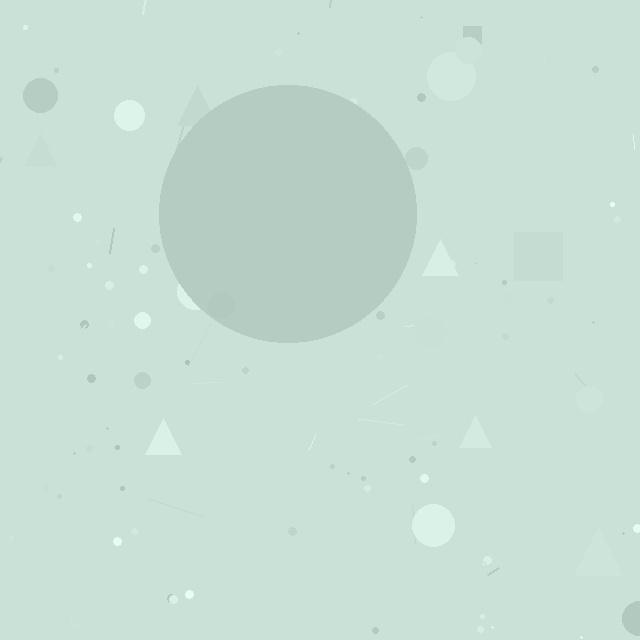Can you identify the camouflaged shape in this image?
The camouflaged shape is a circle.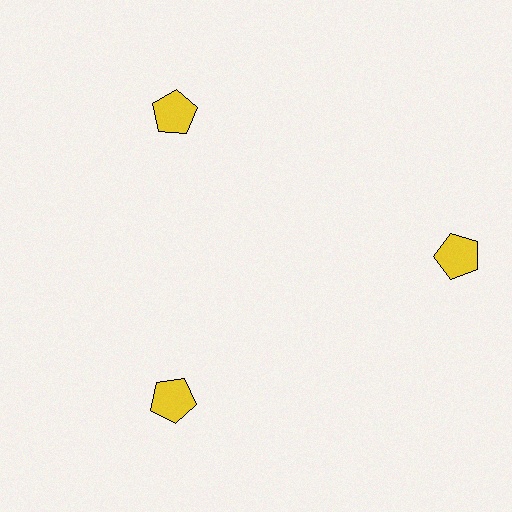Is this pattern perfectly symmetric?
No. The 3 yellow pentagons are arranged in a ring, but one element near the 3 o'clock position is pushed outward from the center, breaking the 3-fold rotational symmetry.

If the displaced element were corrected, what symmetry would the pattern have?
It would have 3-fold rotational symmetry — the pattern would map onto itself every 120 degrees.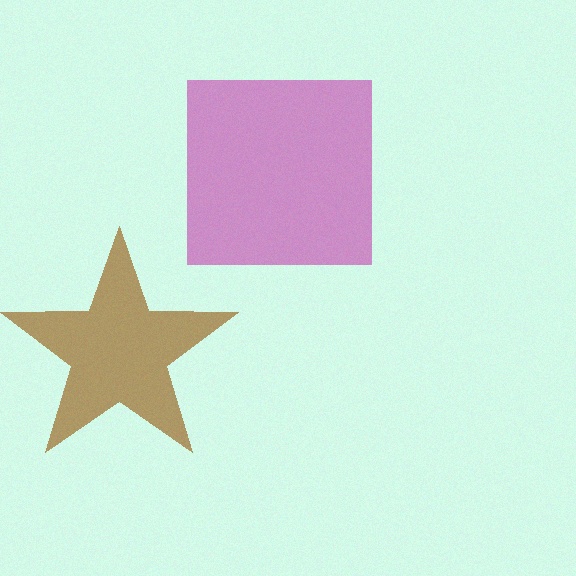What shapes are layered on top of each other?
The layered shapes are: a brown star, a magenta square.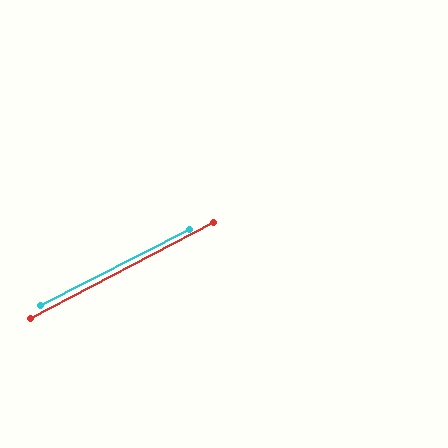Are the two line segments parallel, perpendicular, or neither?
Parallel — their directions differ by only 0.5°.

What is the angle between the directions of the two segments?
Approximately 1 degree.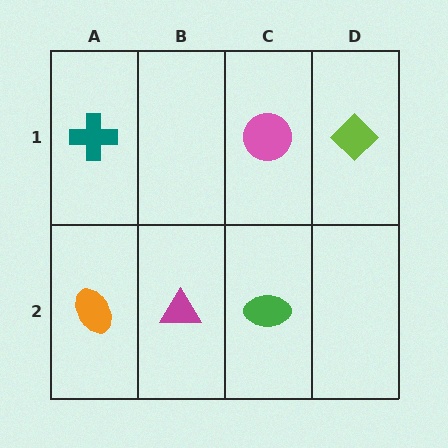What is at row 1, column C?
A pink circle.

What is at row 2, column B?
A magenta triangle.